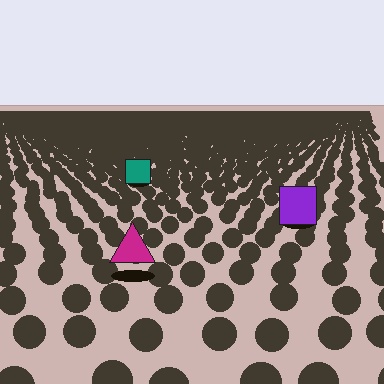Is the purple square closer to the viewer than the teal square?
Yes. The purple square is closer — you can tell from the texture gradient: the ground texture is coarser near it.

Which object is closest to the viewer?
The magenta triangle is closest. The texture marks near it are larger and more spread out.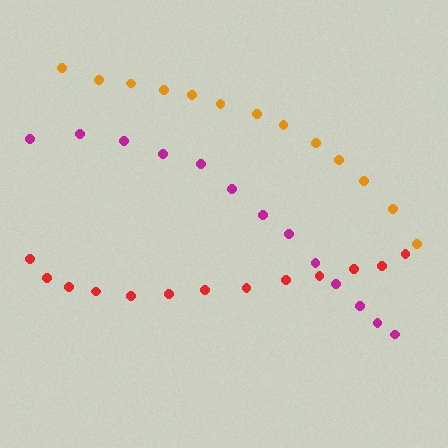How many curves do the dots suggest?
There are 3 distinct paths.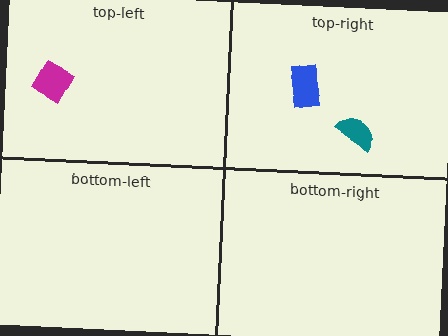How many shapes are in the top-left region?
1.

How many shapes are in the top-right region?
2.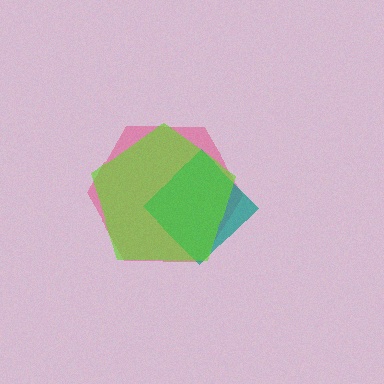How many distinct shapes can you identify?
There are 3 distinct shapes: a pink hexagon, a teal diamond, a lime pentagon.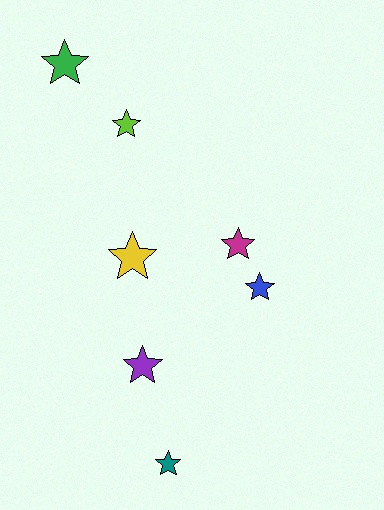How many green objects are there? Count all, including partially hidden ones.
There is 1 green object.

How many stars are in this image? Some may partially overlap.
There are 7 stars.